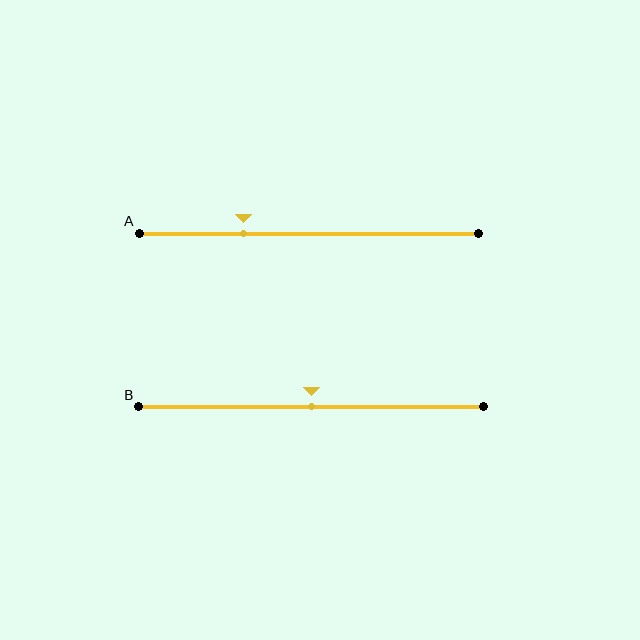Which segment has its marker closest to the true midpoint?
Segment B has its marker closest to the true midpoint.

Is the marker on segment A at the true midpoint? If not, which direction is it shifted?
No, the marker on segment A is shifted to the left by about 19% of the segment length.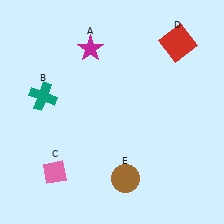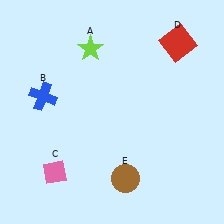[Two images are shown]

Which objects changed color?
A changed from magenta to lime. B changed from teal to blue.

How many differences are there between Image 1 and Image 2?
There are 2 differences between the two images.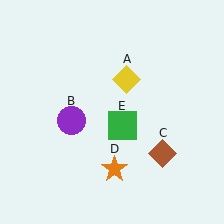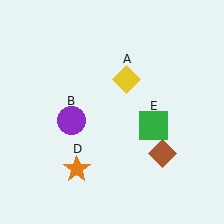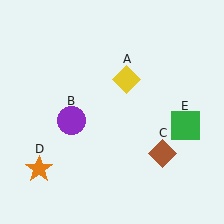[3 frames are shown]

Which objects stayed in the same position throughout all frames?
Yellow diamond (object A) and purple circle (object B) and brown diamond (object C) remained stationary.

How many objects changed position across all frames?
2 objects changed position: orange star (object D), green square (object E).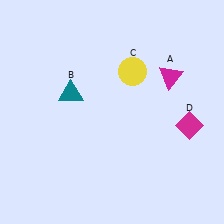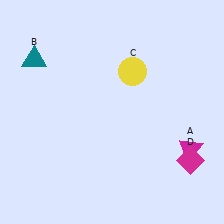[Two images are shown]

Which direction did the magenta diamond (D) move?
The magenta diamond (D) moved down.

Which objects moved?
The objects that moved are: the magenta triangle (A), the teal triangle (B), the magenta diamond (D).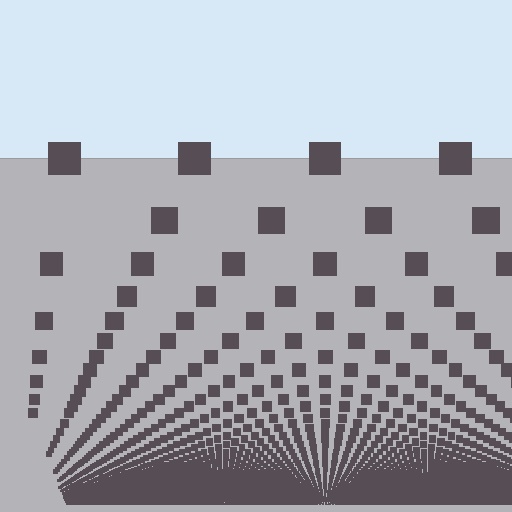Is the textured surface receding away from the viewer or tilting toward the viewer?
The surface appears to tilt toward the viewer. Texture elements get larger and sparser toward the top.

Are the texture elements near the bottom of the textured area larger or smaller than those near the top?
Smaller. The gradient is inverted — elements near the bottom are smaller and denser.